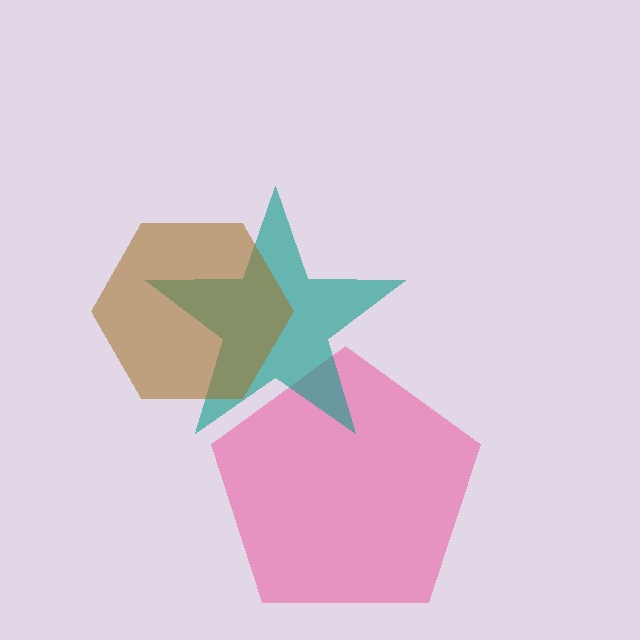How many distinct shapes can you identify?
There are 3 distinct shapes: a pink pentagon, a teal star, a brown hexagon.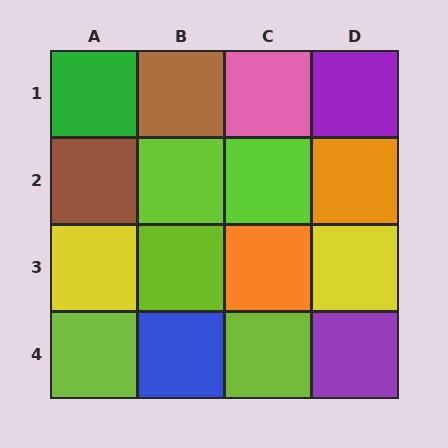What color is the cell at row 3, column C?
Orange.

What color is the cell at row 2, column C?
Lime.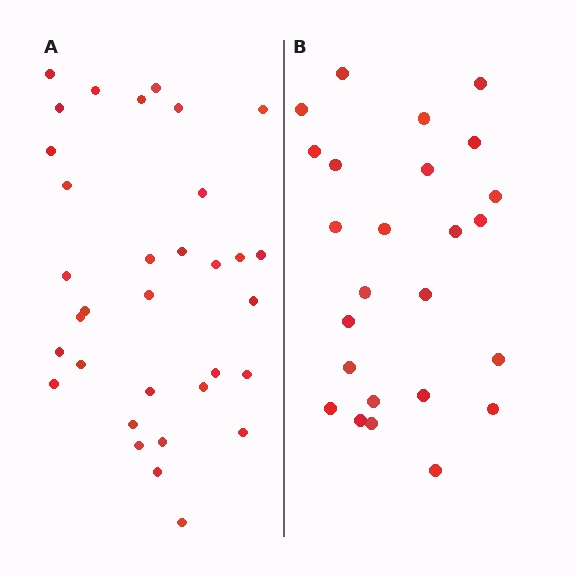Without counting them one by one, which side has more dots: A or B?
Region A (the left region) has more dots.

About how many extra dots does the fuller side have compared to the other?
Region A has roughly 8 or so more dots than region B.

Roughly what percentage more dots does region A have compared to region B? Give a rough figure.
About 30% more.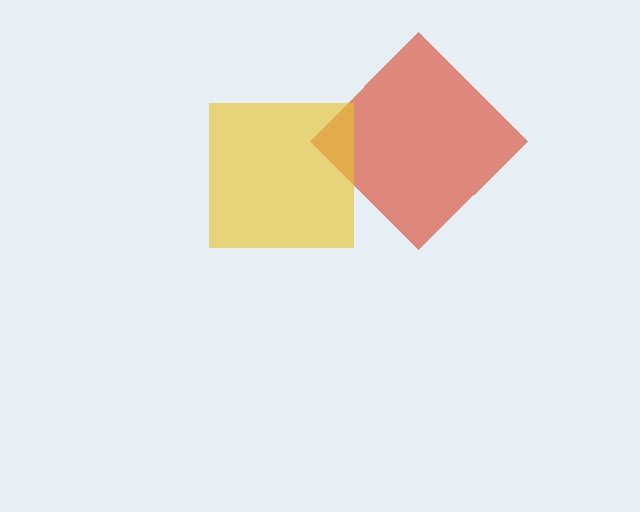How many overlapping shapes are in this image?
There are 2 overlapping shapes in the image.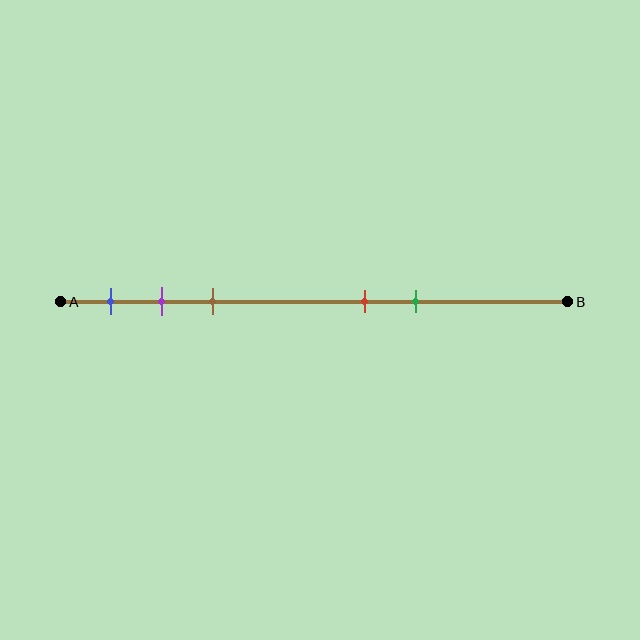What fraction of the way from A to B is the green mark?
The green mark is approximately 70% (0.7) of the way from A to B.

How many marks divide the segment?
There are 5 marks dividing the segment.